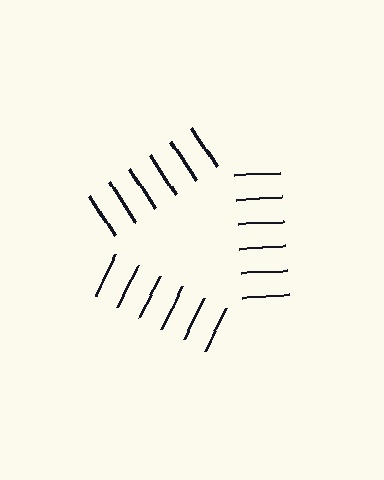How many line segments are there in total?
18 — 6 along each of the 3 edges.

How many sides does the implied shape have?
3 sides — the line-ends trace a triangle.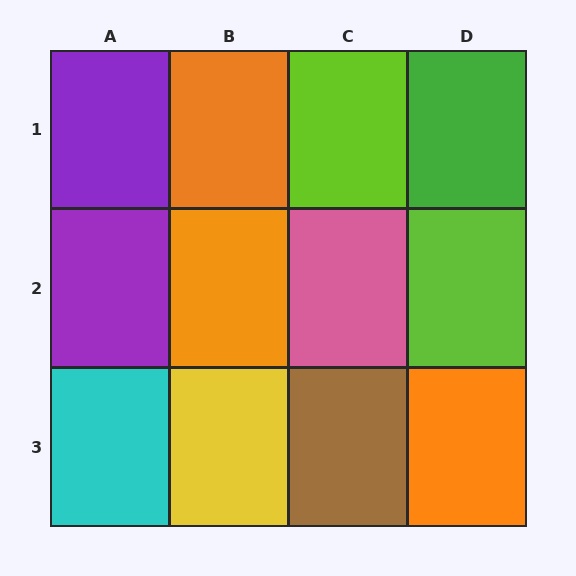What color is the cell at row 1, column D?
Green.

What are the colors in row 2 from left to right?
Purple, orange, pink, lime.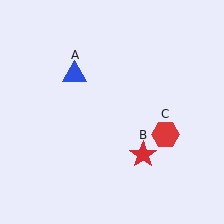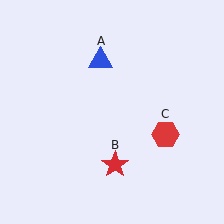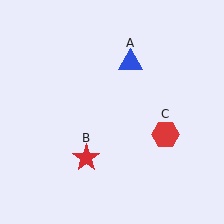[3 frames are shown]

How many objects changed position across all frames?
2 objects changed position: blue triangle (object A), red star (object B).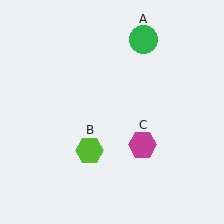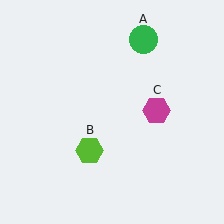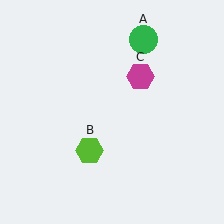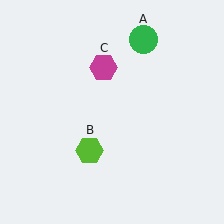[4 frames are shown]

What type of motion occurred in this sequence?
The magenta hexagon (object C) rotated counterclockwise around the center of the scene.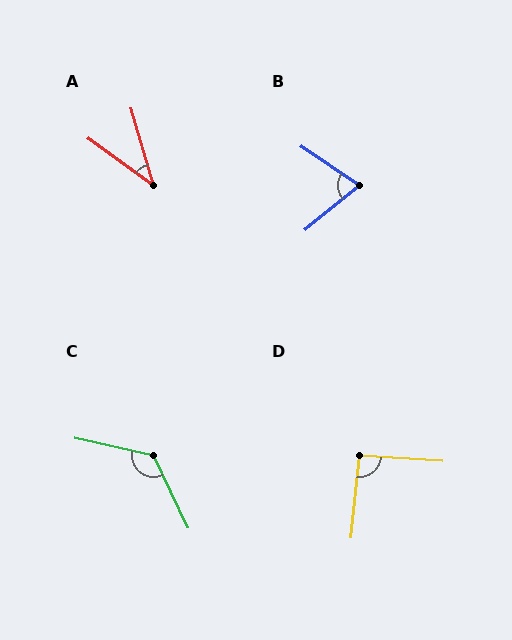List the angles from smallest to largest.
A (38°), B (73°), D (92°), C (128°).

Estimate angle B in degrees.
Approximately 73 degrees.